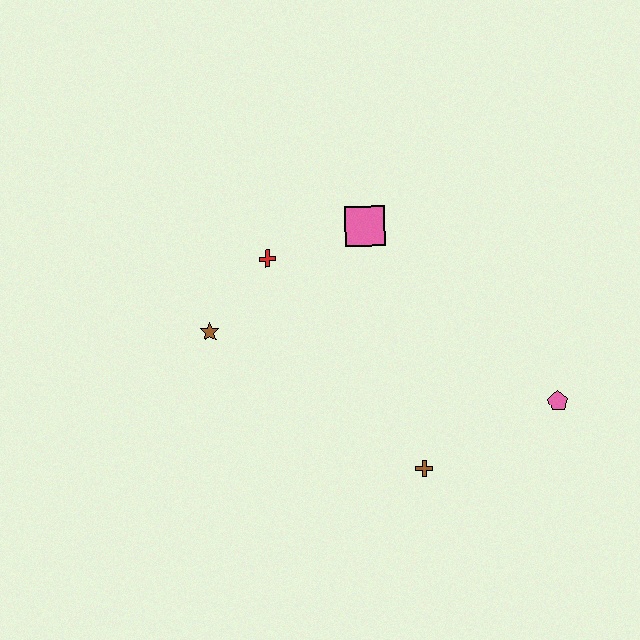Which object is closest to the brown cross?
The pink pentagon is closest to the brown cross.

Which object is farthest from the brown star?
The pink pentagon is farthest from the brown star.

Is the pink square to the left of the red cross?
No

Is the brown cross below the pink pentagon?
Yes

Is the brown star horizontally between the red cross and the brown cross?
No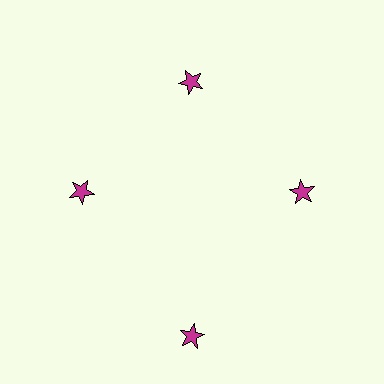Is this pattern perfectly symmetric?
No. The 4 magenta stars are arranged in a ring, but one element near the 6 o'clock position is pushed outward from the center, breaking the 4-fold rotational symmetry.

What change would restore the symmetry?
The symmetry would be restored by moving it inward, back onto the ring so that all 4 stars sit at equal angles and equal distance from the center.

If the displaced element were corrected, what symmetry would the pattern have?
It would have 4-fold rotational symmetry — the pattern would map onto itself every 90 degrees.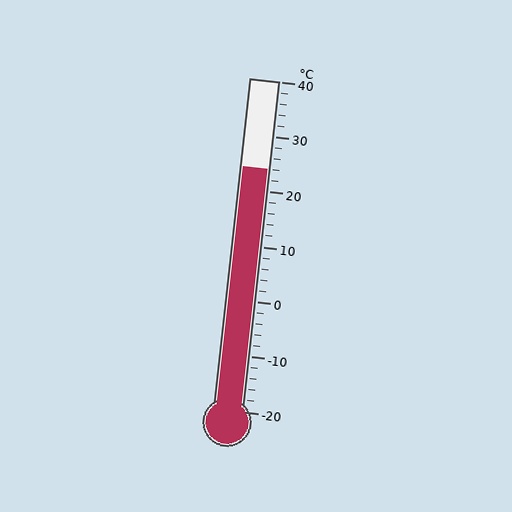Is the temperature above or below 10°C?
The temperature is above 10°C.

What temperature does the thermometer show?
The thermometer shows approximately 24°C.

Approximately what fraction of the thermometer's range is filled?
The thermometer is filled to approximately 75% of its range.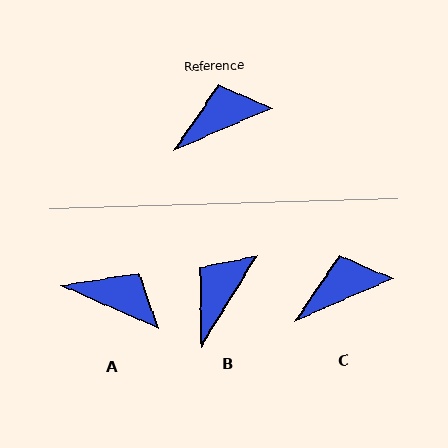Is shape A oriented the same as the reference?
No, it is off by about 47 degrees.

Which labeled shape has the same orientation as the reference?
C.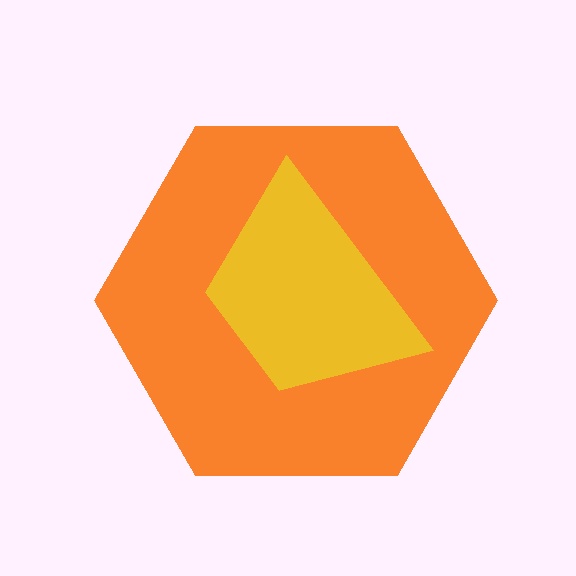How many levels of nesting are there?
2.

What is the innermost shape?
The yellow trapezoid.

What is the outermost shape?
The orange hexagon.